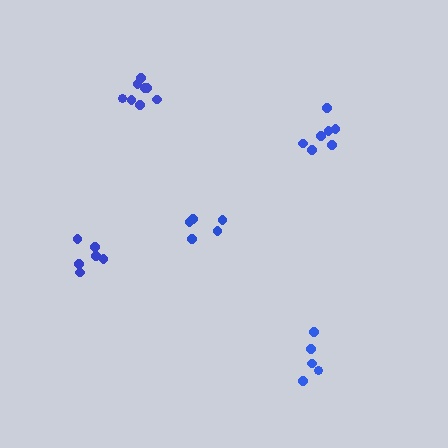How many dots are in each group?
Group 1: 5 dots, Group 2: 8 dots, Group 3: 5 dots, Group 4: 6 dots, Group 5: 7 dots (31 total).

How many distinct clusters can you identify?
There are 5 distinct clusters.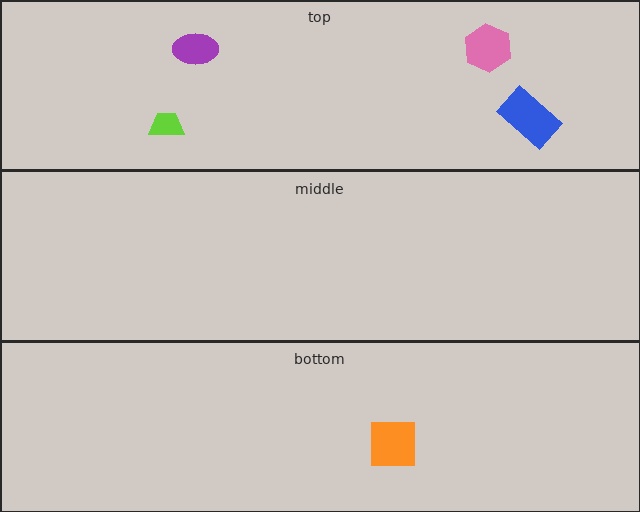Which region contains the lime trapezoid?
The top region.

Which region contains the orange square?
The bottom region.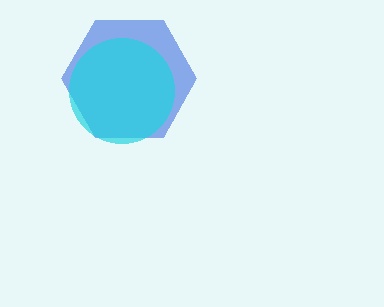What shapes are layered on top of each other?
The layered shapes are: a blue hexagon, a cyan circle.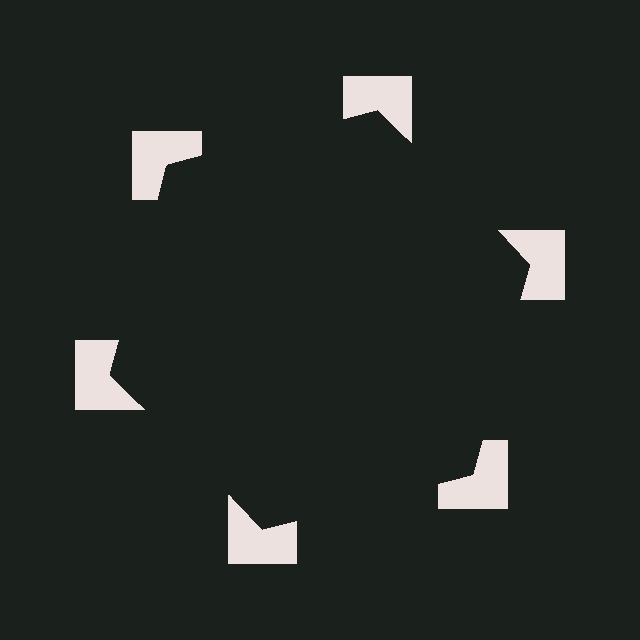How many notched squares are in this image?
There are 6 — one at each vertex of the illusory hexagon.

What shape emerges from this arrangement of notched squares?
An illusory hexagon — its edges are inferred from the aligned wedge cuts in the notched squares, not physically drawn.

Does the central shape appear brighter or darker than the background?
It typically appears slightly darker than the background, even though no actual brightness change is drawn.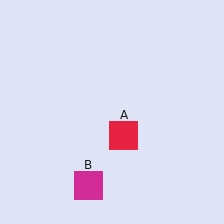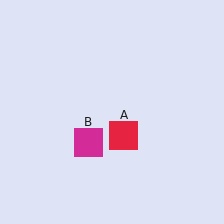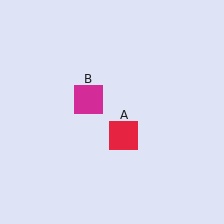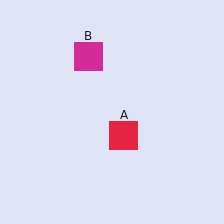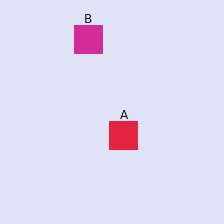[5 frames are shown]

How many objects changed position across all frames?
1 object changed position: magenta square (object B).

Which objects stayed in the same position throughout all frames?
Red square (object A) remained stationary.